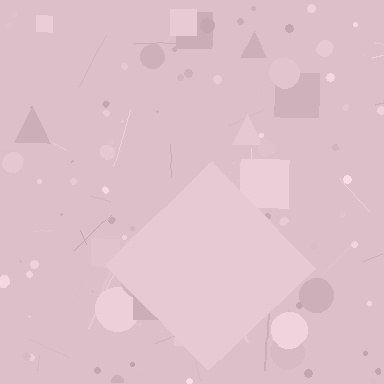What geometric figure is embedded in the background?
A diamond is embedded in the background.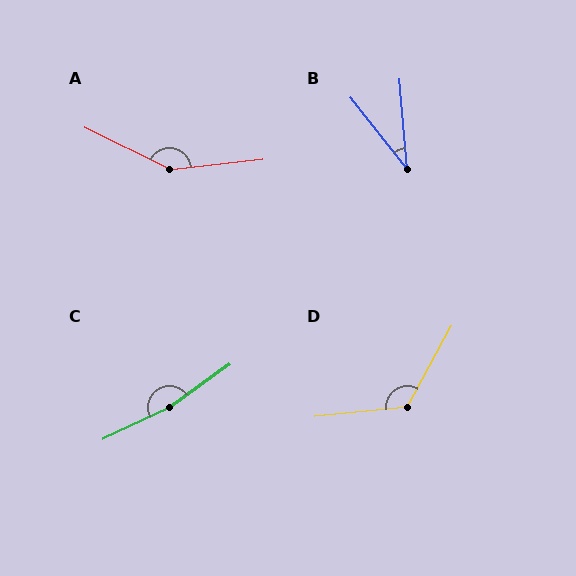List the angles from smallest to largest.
B (33°), D (125°), A (147°), C (170°).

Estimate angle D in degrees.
Approximately 125 degrees.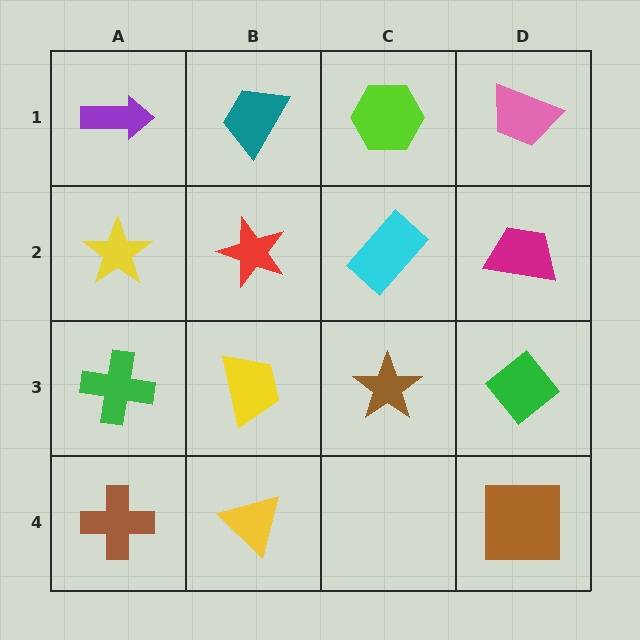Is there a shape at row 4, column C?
No, that cell is empty.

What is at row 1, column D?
A pink trapezoid.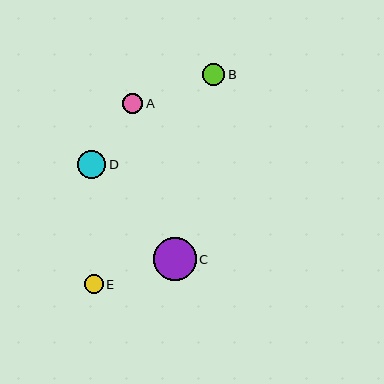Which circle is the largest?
Circle C is the largest with a size of approximately 43 pixels.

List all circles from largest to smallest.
From largest to smallest: C, D, B, A, E.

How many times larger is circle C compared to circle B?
Circle C is approximately 2.0 times the size of circle B.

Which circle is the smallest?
Circle E is the smallest with a size of approximately 19 pixels.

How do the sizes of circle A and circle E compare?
Circle A and circle E are approximately the same size.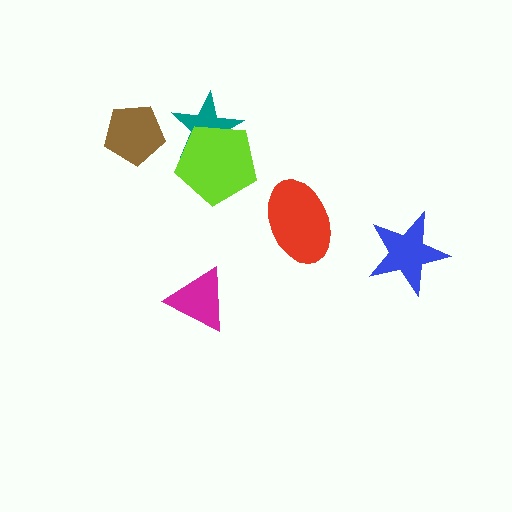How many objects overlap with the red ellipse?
0 objects overlap with the red ellipse.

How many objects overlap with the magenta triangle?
0 objects overlap with the magenta triangle.